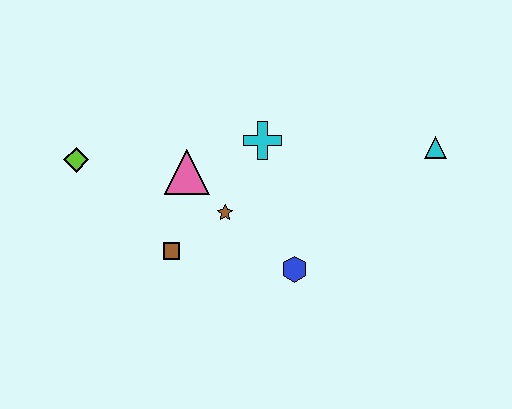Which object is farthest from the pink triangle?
The cyan triangle is farthest from the pink triangle.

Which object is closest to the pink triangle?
The brown star is closest to the pink triangle.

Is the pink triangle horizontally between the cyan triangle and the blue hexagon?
No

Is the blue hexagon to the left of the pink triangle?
No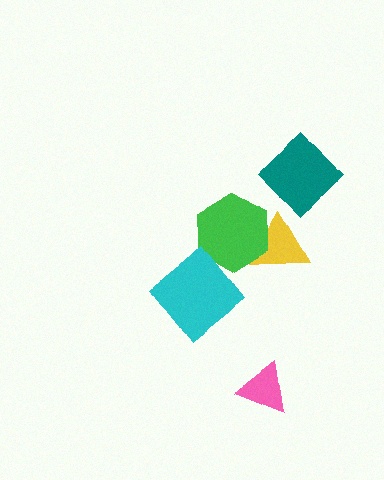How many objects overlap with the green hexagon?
2 objects overlap with the green hexagon.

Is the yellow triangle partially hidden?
Yes, it is partially covered by another shape.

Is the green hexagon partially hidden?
Yes, it is partially covered by another shape.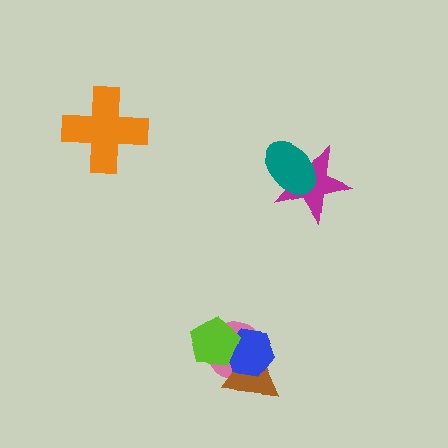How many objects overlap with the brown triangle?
3 objects overlap with the brown triangle.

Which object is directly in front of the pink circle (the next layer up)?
The brown triangle is directly in front of the pink circle.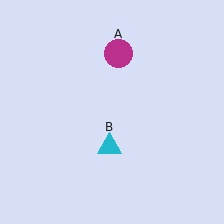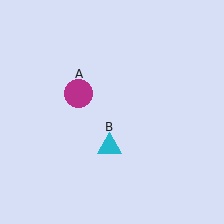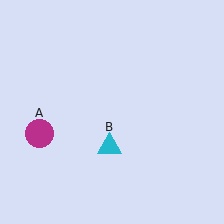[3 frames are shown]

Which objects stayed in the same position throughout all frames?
Cyan triangle (object B) remained stationary.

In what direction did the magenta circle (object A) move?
The magenta circle (object A) moved down and to the left.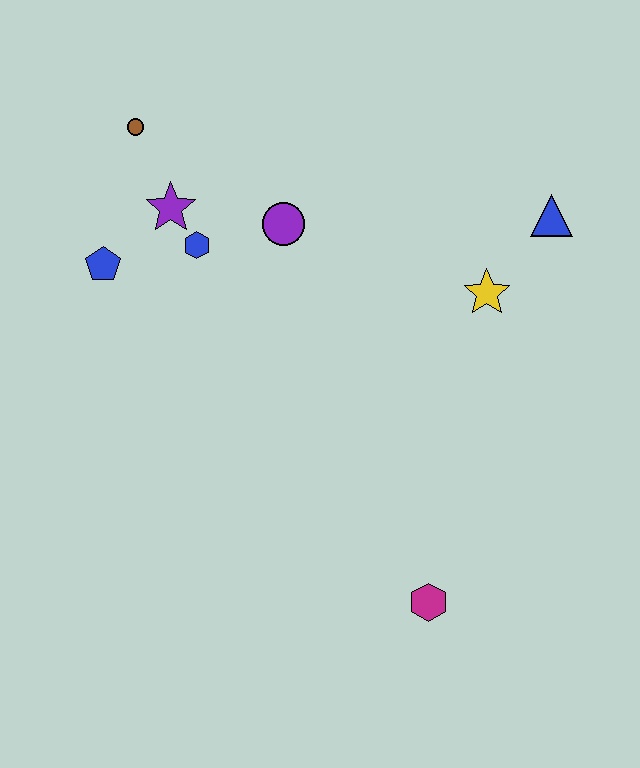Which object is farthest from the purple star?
The magenta hexagon is farthest from the purple star.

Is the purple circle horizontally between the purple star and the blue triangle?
Yes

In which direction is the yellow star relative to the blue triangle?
The yellow star is below the blue triangle.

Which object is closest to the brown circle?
The purple star is closest to the brown circle.